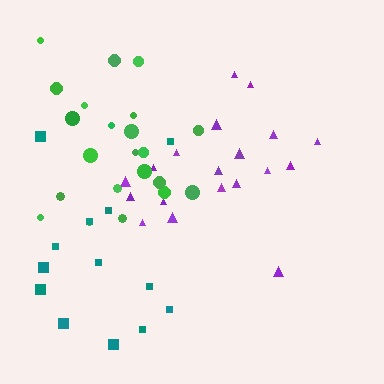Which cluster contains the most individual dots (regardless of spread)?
Green (22).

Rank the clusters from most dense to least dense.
green, purple, teal.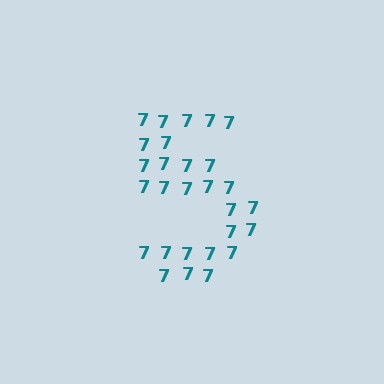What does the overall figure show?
The overall figure shows the digit 5.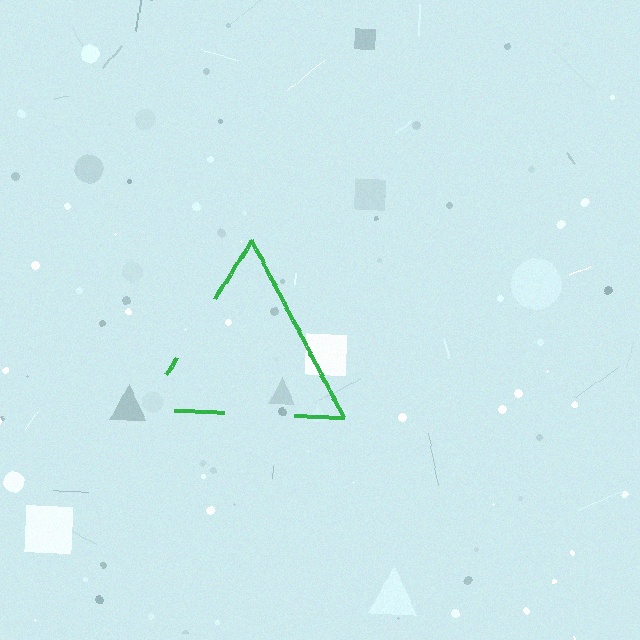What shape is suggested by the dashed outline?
The dashed outline suggests a triangle.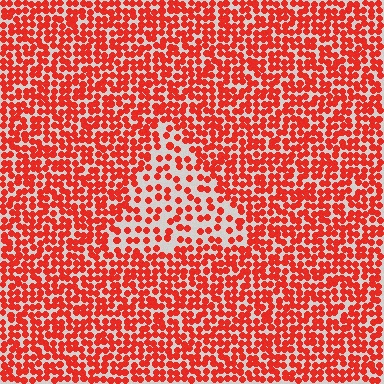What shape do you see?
I see a triangle.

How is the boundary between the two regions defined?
The boundary is defined by a change in element density (approximately 2.0x ratio). All elements are the same color, size, and shape.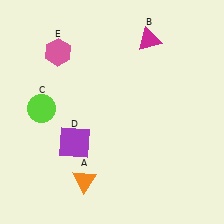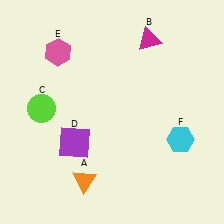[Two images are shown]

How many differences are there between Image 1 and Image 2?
There is 1 difference between the two images.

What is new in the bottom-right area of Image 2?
A cyan hexagon (F) was added in the bottom-right area of Image 2.